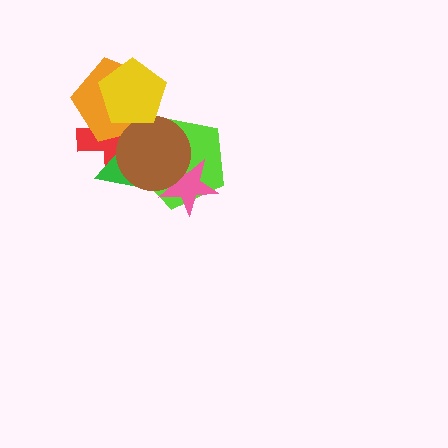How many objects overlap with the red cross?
5 objects overlap with the red cross.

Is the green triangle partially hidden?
Yes, it is partially covered by another shape.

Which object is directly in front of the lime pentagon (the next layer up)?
The pink star is directly in front of the lime pentagon.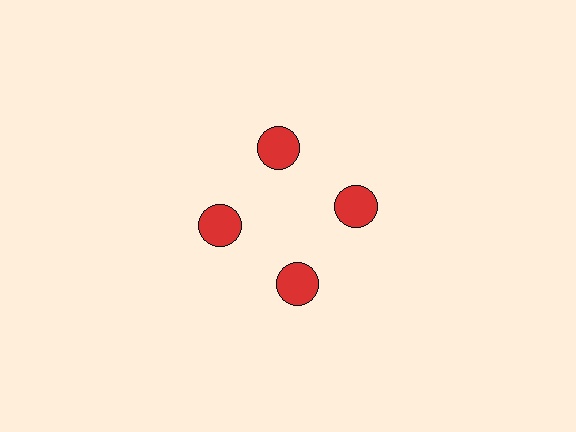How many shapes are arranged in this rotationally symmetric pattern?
There are 4 shapes, arranged in 4 groups of 1.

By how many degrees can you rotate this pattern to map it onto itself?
The pattern maps onto itself every 90 degrees of rotation.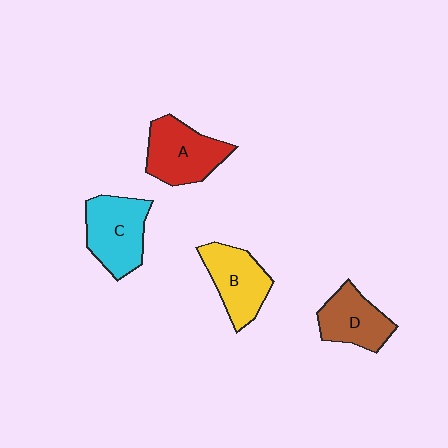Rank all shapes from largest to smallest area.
From largest to smallest: C (cyan), A (red), B (yellow), D (brown).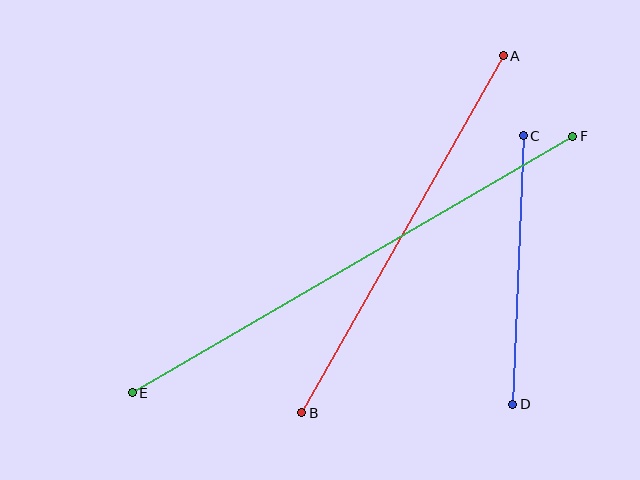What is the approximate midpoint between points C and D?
The midpoint is at approximately (518, 270) pixels.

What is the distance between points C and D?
The distance is approximately 269 pixels.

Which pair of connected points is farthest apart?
Points E and F are farthest apart.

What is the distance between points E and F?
The distance is approximately 510 pixels.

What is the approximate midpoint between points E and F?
The midpoint is at approximately (352, 265) pixels.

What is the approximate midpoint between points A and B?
The midpoint is at approximately (402, 234) pixels.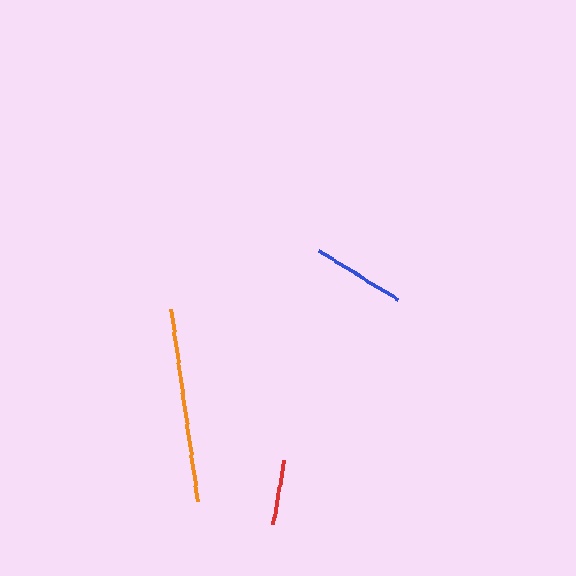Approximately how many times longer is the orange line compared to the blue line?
The orange line is approximately 2.1 times the length of the blue line.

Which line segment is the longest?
The orange line is the longest at approximately 194 pixels.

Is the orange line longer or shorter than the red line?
The orange line is longer than the red line.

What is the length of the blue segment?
The blue segment is approximately 93 pixels long.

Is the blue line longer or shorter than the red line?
The blue line is longer than the red line.